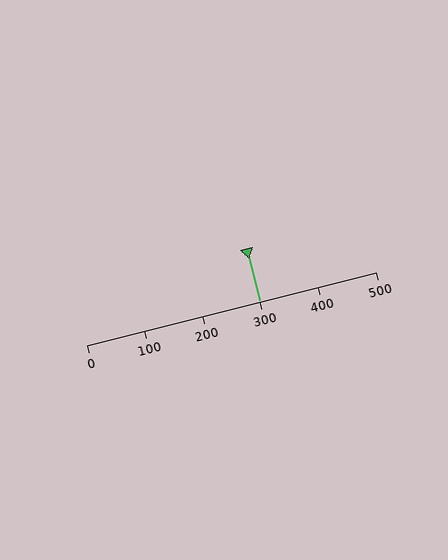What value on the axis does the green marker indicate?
The marker indicates approximately 300.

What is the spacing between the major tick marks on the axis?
The major ticks are spaced 100 apart.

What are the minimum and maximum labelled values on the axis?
The axis runs from 0 to 500.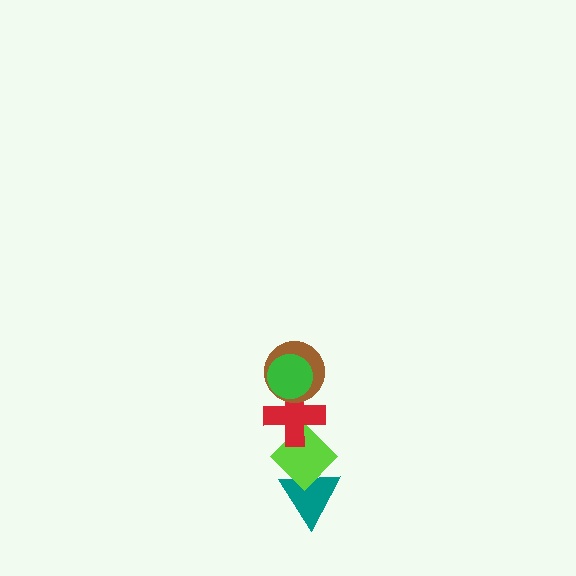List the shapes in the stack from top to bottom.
From top to bottom: the green circle, the brown circle, the red cross, the lime diamond, the teal triangle.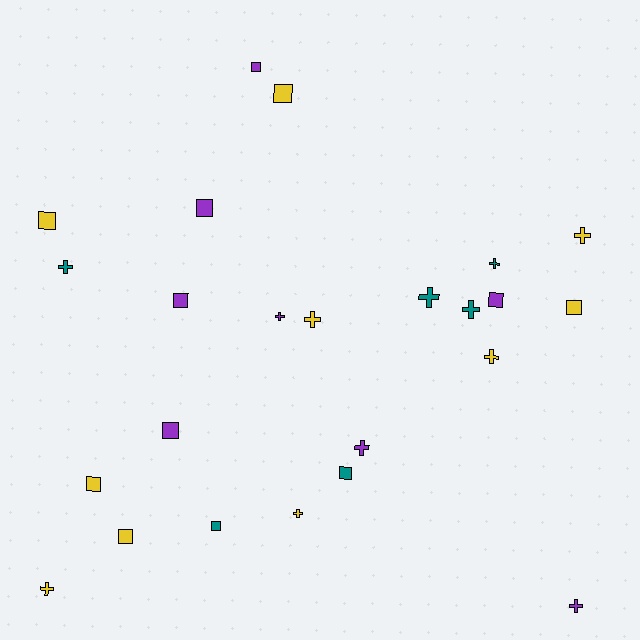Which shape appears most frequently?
Cross, with 12 objects.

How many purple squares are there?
There are 5 purple squares.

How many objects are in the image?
There are 24 objects.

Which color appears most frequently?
Yellow, with 10 objects.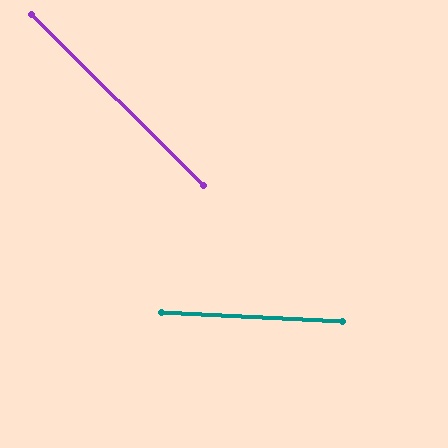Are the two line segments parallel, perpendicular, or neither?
Neither parallel nor perpendicular — they differ by about 42°.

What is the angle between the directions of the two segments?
Approximately 42 degrees.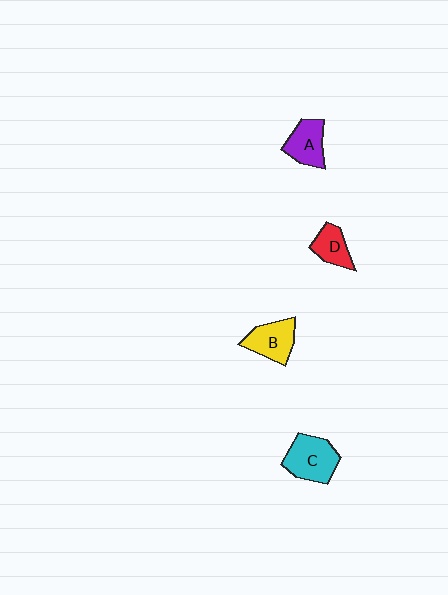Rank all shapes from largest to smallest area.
From largest to smallest: C (cyan), B (yellow), A (purple), D (red).